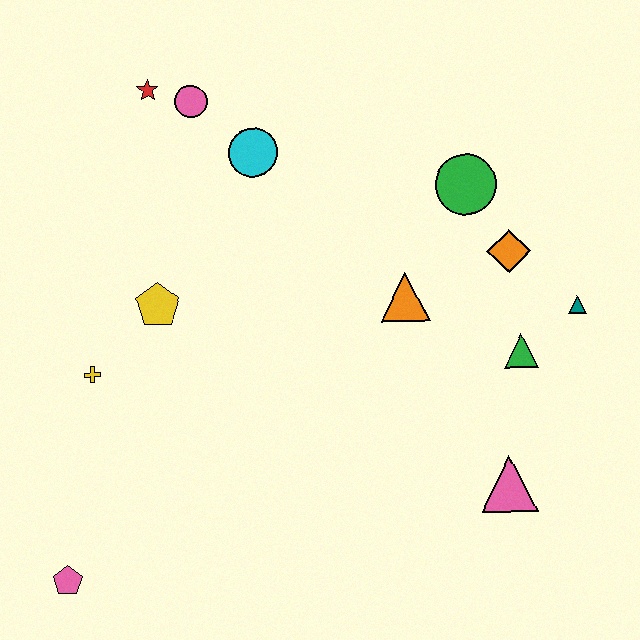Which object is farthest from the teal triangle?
The pink pentagon is farthest from the teal triangle.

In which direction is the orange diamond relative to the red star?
The orange diamond is to the right of the red star.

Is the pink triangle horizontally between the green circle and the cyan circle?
No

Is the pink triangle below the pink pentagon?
No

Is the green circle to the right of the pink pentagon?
Yes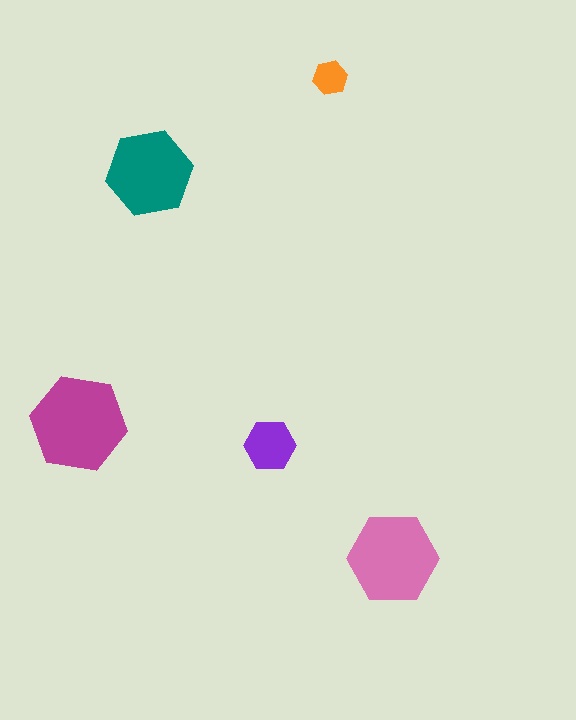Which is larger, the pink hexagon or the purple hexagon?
The pink one.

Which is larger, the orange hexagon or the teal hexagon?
The teal one.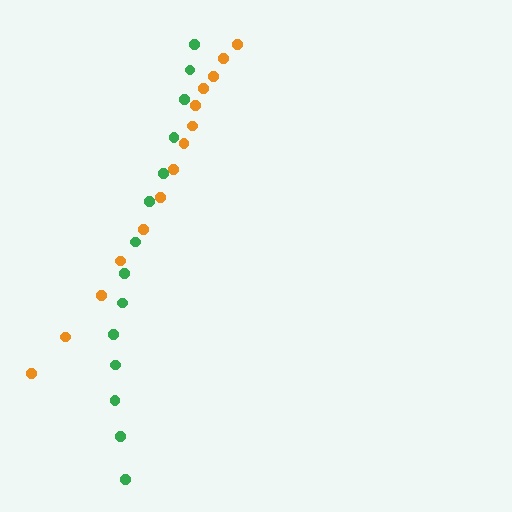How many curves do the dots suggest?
There are 2 distinct paths.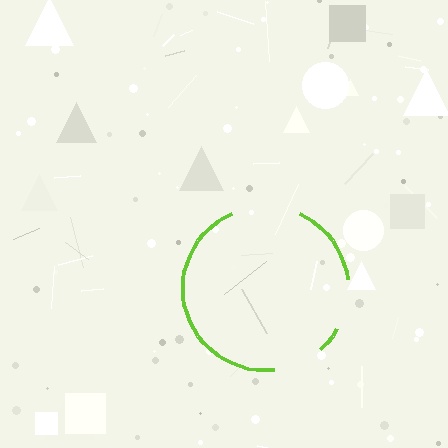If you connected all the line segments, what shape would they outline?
They would outline a circle.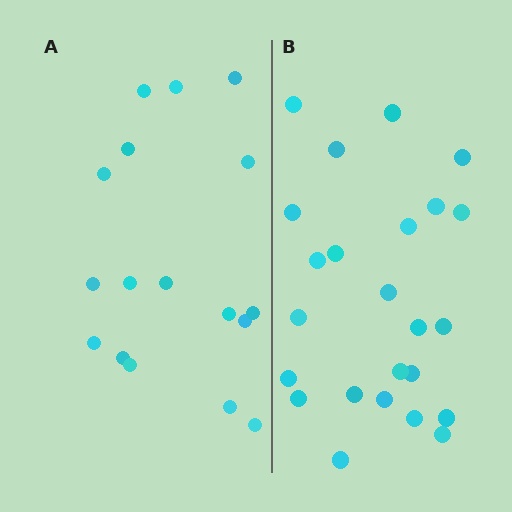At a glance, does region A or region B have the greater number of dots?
Region B (the right region) has more dots.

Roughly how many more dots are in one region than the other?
Region B has roughly 8 or so more dots than region A.